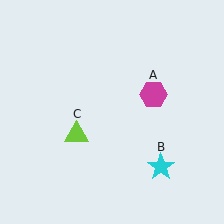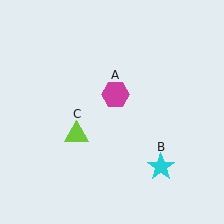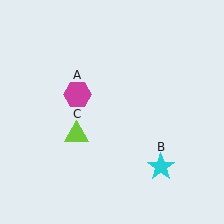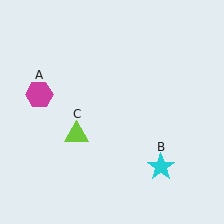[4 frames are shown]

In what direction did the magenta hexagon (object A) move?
The magenta hexagon (object A) moved left.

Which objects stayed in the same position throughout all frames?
Cyan star (object B) and lime triangle (object C) remained stationary.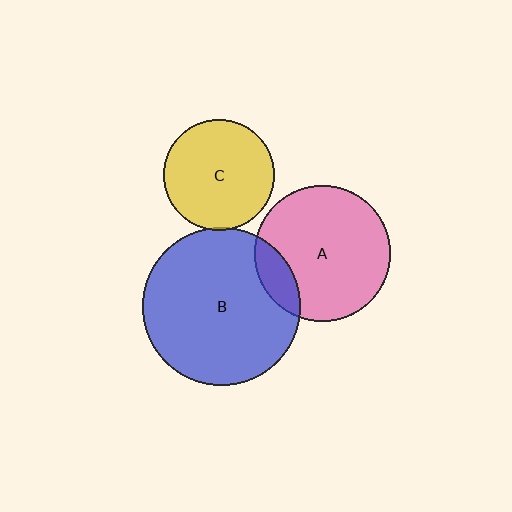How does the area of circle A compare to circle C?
Approximately 1.5 times.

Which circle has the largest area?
Circle B (blue).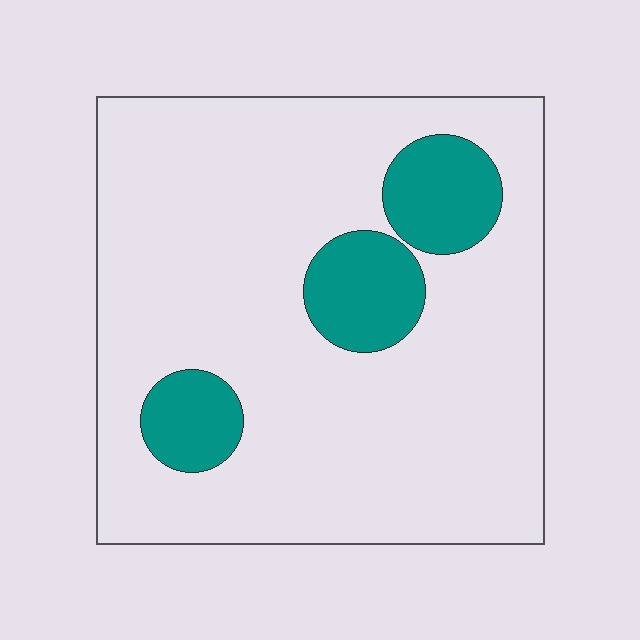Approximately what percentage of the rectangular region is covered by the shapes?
Approximately 15%.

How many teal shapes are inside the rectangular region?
3.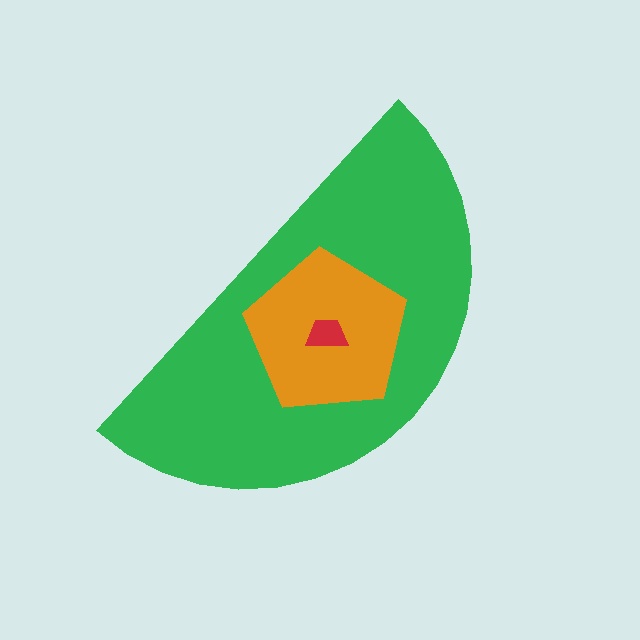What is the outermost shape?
The green semicircle.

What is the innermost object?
The red trapezoid.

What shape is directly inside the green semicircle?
The orange pentagon.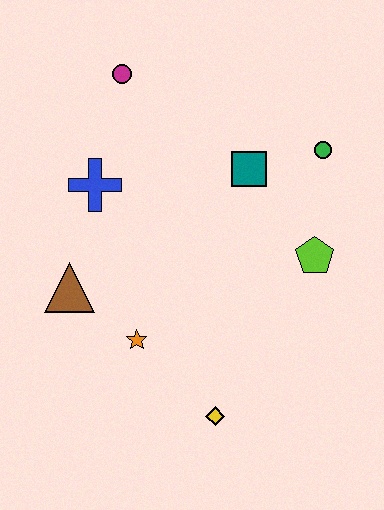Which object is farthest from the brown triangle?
The green circle is farthest from the brown triangle.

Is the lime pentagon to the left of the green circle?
Yes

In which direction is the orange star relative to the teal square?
The orange star is below the teal square.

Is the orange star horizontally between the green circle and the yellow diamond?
No